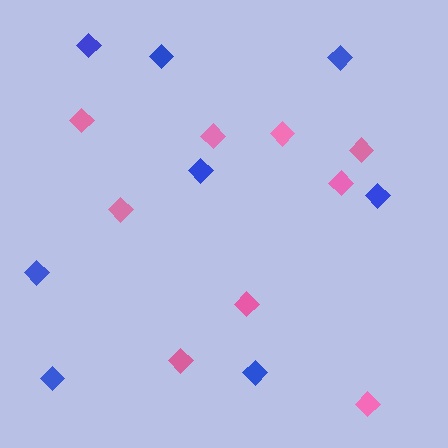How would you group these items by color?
There are 2 groups: one group of blue diamonds (8) and one group of pink diamonds (9).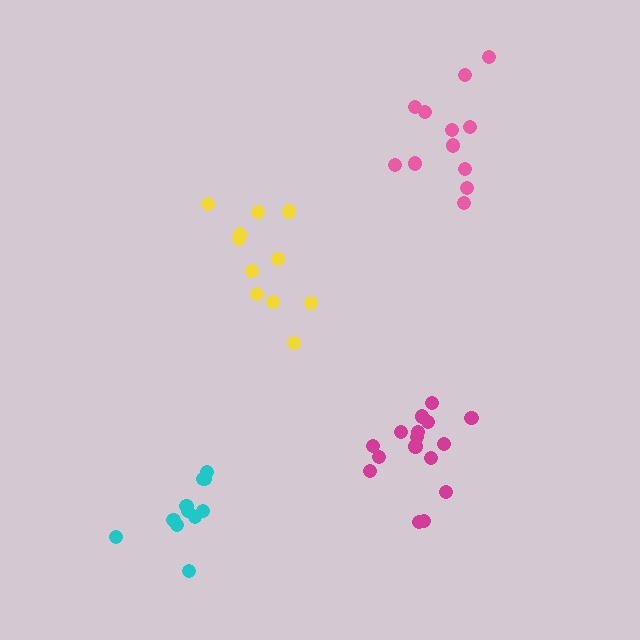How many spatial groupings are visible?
There are 4 spatial groupings.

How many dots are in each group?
Group 1: 11 dots, Group 2: 16 dots, Group 3: 12 dots, Group 4: 11 dots (50 total).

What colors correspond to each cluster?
The clusters are colored: yellow, magenta, pink, cyan.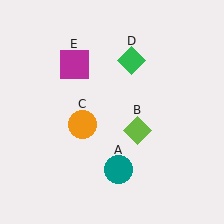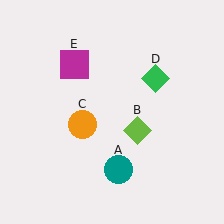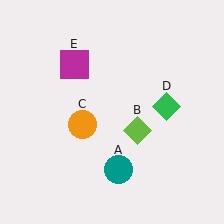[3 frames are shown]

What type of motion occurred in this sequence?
The green diamond (object D) rotated clockwise around the center of the scene.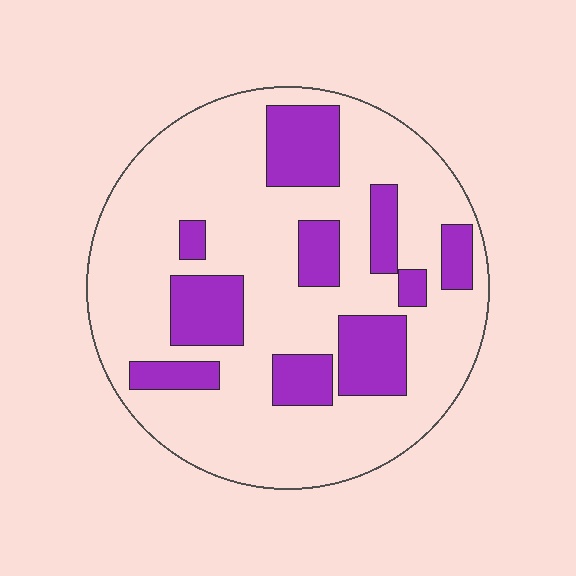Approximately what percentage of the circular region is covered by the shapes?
Approximately 25%.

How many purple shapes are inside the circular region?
10.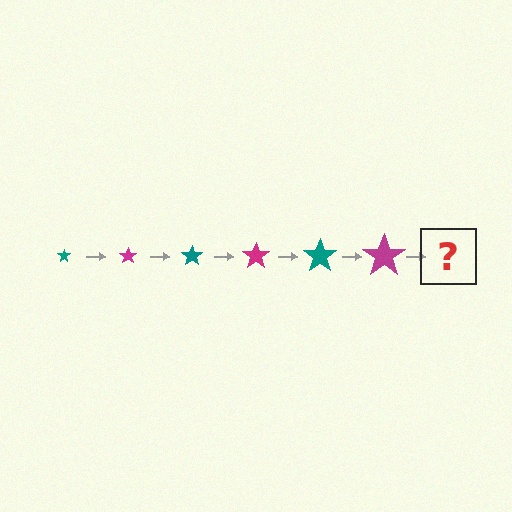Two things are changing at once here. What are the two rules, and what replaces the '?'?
The two rules are that the star grows larger each step and the color cycles through teal and magenta. The '?' should be a teal star, larger than the previous one.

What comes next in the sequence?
The next element should be a teal star, larger than the previous one.